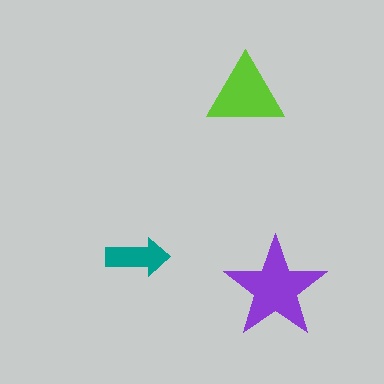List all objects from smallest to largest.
The teal arrow, the lime triangle, the purple star.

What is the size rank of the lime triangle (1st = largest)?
2nd.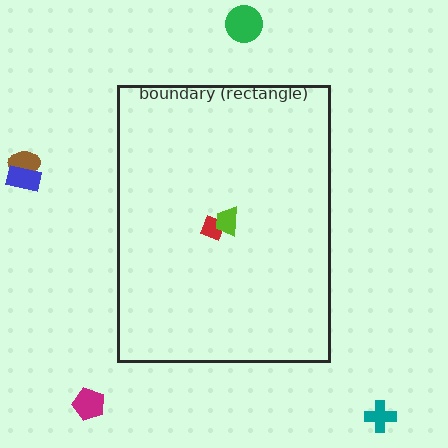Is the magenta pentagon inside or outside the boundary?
Outside.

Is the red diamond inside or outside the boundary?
Inside.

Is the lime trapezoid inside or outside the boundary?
Inside.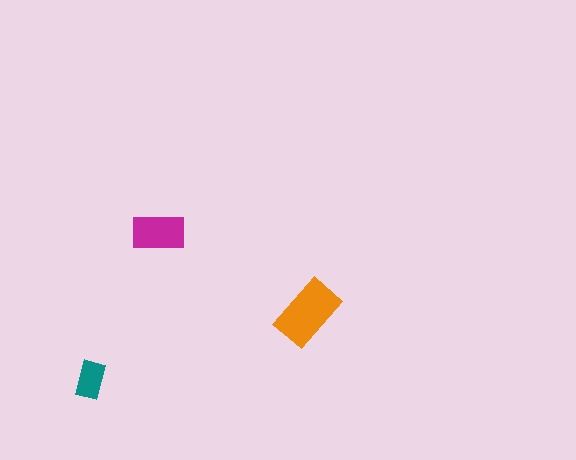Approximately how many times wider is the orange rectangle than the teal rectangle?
About 2 times wider.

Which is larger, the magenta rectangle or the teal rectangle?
The magenta one.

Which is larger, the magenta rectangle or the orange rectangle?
The orange one.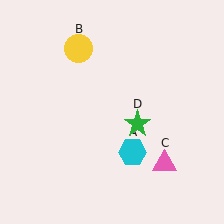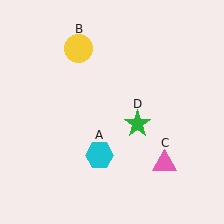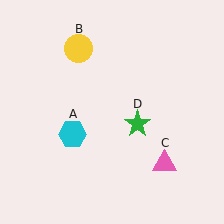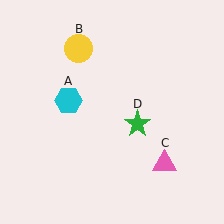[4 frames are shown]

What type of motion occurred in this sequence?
The cyan hexagon (object A) rotated clockwise around the center of the scene.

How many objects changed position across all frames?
1 object changed position: cyan hexagon (object A).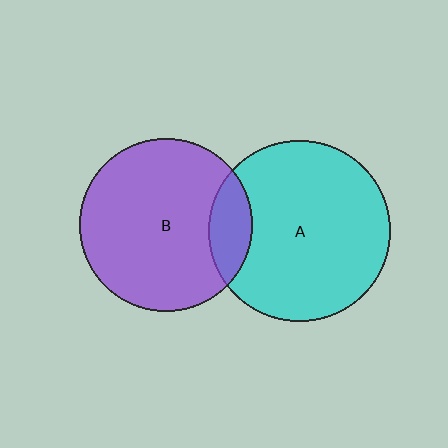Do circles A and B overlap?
Yes.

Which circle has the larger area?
Circle A (cyan).